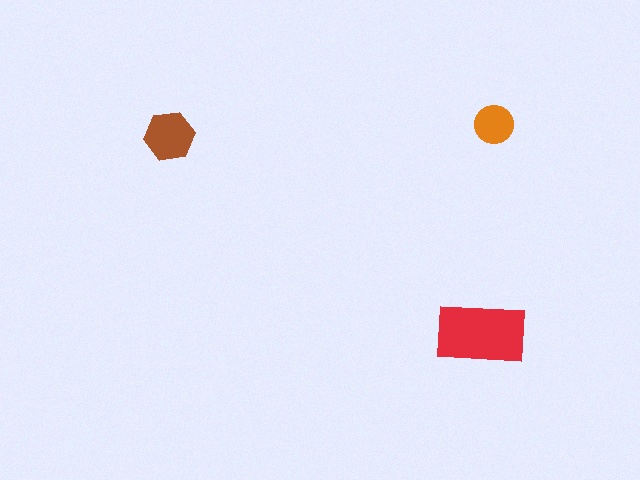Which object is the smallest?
The orange circle.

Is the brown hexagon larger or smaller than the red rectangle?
Smaller.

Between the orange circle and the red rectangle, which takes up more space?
The red rectangle.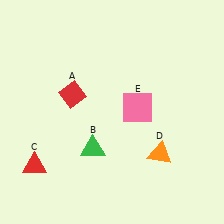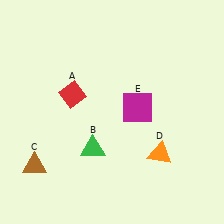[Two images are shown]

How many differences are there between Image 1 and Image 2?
There are 2 differences between the two images.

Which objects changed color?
C changed from red to brown. E changed from pink to magenta.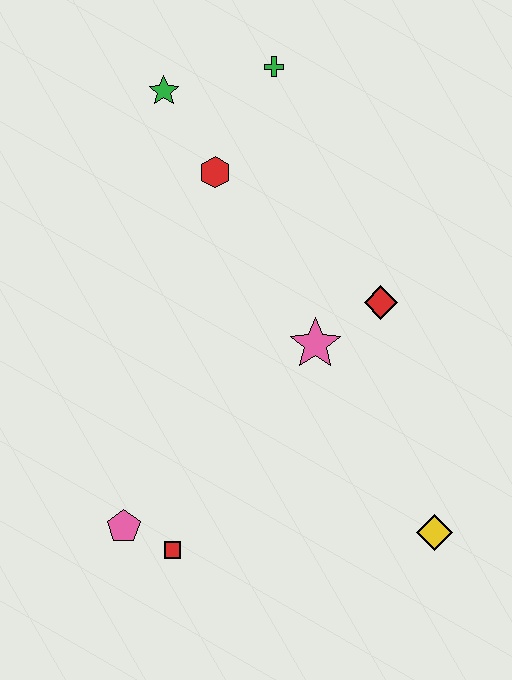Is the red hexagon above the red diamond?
Yes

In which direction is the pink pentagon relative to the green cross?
The pink pentagon is below the green cross.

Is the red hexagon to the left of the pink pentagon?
No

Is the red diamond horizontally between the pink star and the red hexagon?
No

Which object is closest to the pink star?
The red diamond is closest to the pink star.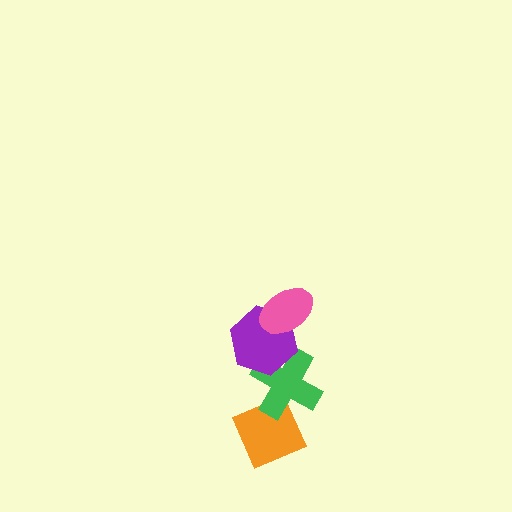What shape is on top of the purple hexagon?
The pink ellipse is on top of the purple hexagon.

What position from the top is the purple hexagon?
The purple hexagon is 2nd from the top.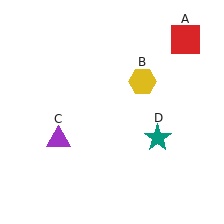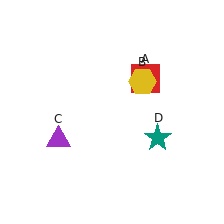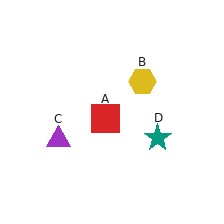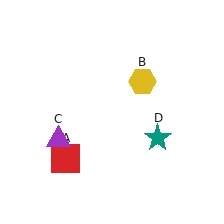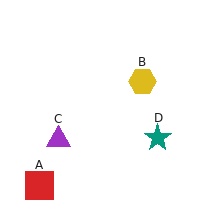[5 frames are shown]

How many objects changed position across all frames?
1 object changed position: red square (object A).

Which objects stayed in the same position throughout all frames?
Yellow hexagon (object B) and purple triangle (object C) and teal star (object D) remained stationary.